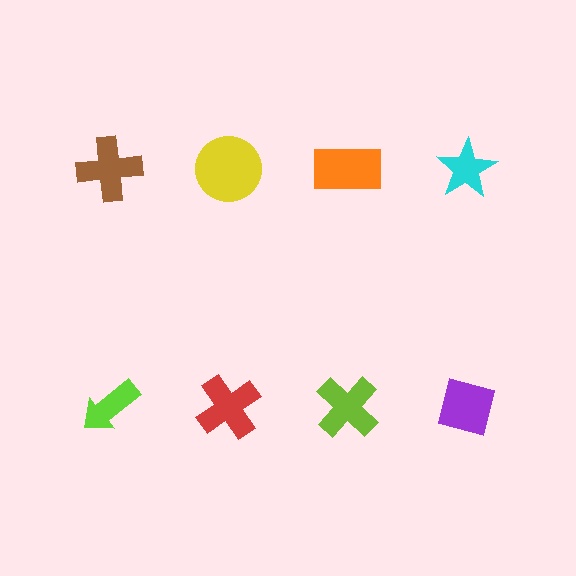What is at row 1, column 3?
An orange rectangle.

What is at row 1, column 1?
A brown cross.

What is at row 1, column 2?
A yellow circle.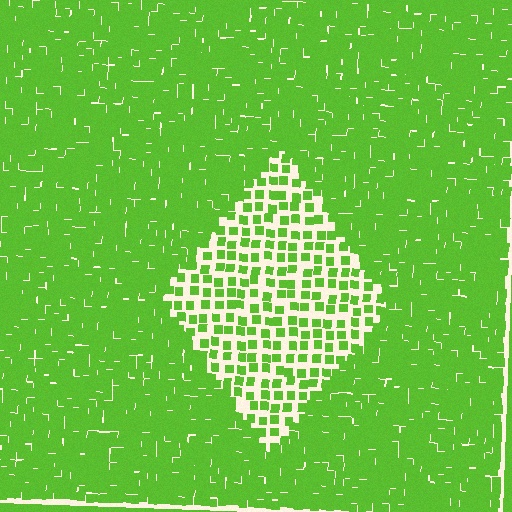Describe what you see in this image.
The image contains small lime elements arranged at two different densities. A diamond-shaped region is visible where the elements are less densely packed than the surrounding area.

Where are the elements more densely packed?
The elements are more densely packed outside the diamond boundary.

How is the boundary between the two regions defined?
The boundary is defined by a change in element density (approximately 2.6x ratio). All elements are the same color, size, and shape.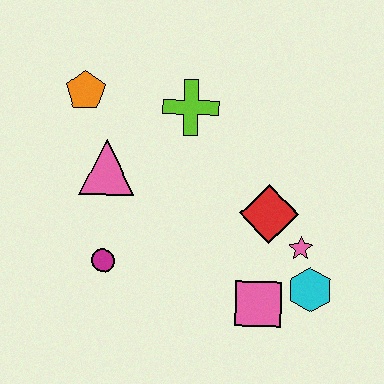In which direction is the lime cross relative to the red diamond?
The lime cross is above the red diamond.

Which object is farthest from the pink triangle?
The cyan hexagon is farthest from the pink triangle.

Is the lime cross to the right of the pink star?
No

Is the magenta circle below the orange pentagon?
Yes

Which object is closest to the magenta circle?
The pink triangle is closest to the magenta circle.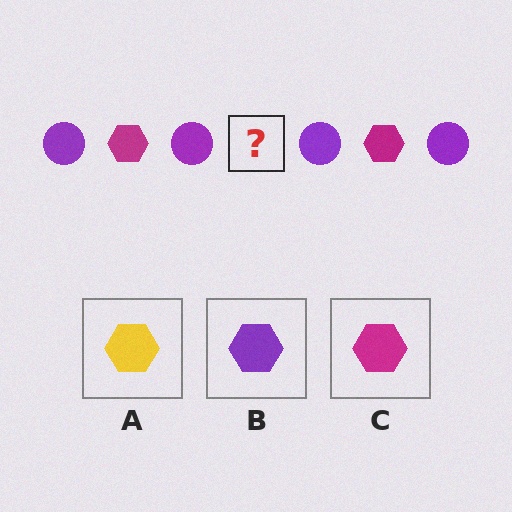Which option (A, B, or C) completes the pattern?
C.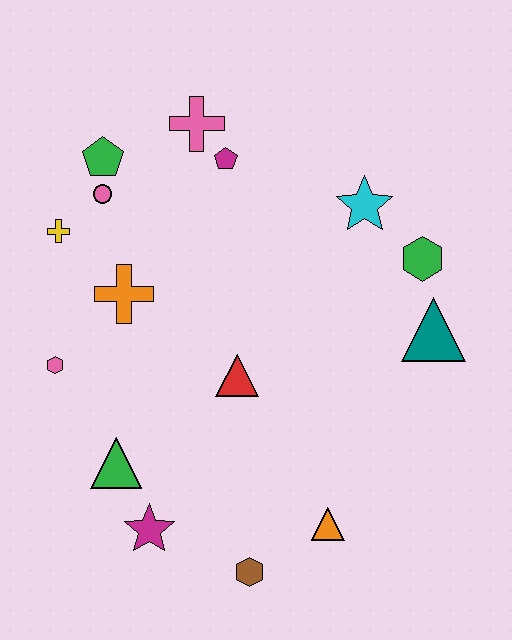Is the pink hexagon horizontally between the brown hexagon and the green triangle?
No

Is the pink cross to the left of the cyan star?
Yes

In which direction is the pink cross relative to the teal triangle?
The pink cross is to the left of the teal triangle.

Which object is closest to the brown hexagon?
The orange triangle is closest to the brown hexagon.